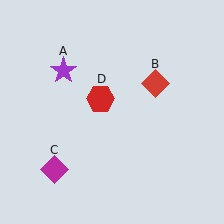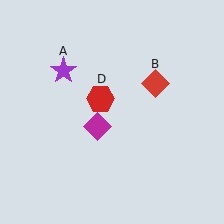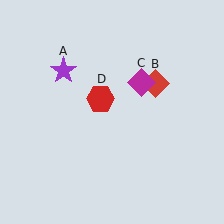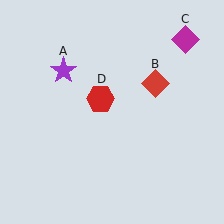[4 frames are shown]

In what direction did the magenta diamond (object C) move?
The magenta diamond (object C) moved up and to the right.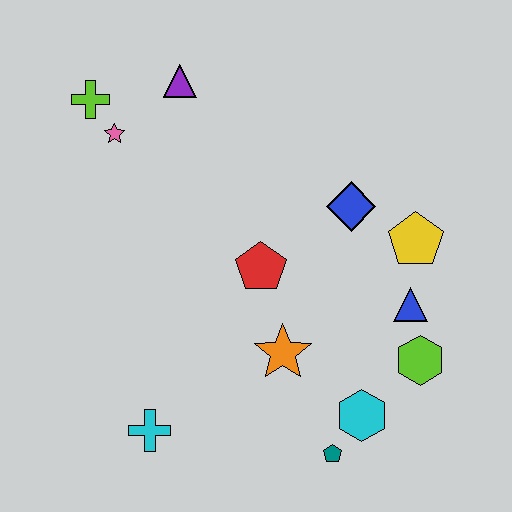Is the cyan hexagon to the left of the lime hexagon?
Yes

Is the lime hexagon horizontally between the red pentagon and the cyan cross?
No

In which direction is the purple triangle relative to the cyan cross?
The purple triangle is above the cyan cross.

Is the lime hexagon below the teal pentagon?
No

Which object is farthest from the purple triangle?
The teal pentagon is farthest from the purple triangle.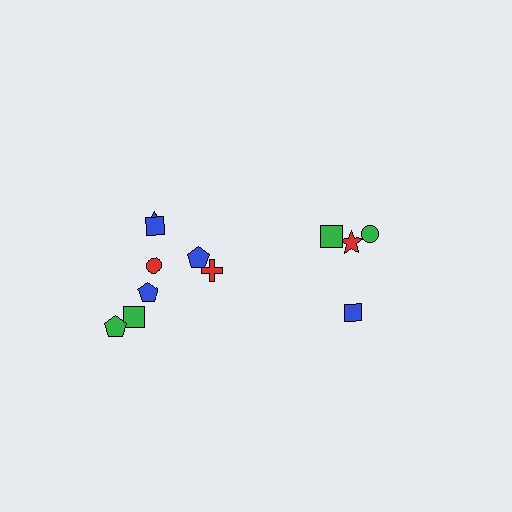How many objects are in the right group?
There are 4 objects.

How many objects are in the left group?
There are 8 objects.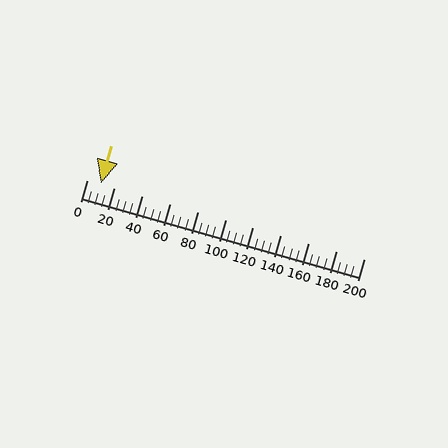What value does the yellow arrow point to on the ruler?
The yellow arrow points to approximately 10.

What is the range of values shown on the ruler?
The ruler shows values from 0 to 200.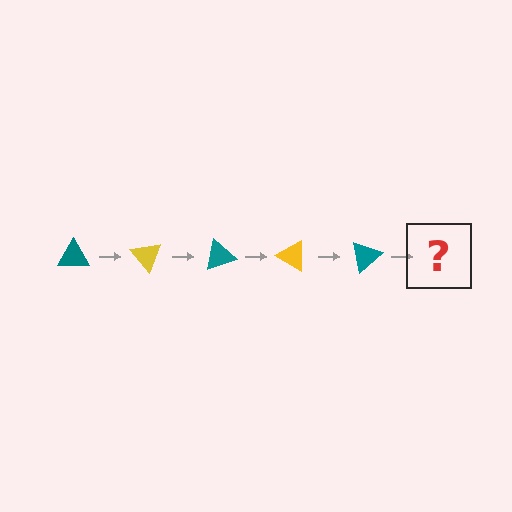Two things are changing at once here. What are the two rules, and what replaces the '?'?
The two rules are that it rotates 50 degrees each step and the color cycles through teal and yellow. The '?' should be a yellow triangle, rotated 250 degrees from the start.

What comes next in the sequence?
The next element should be a yellow triangle, rotated 250 degrees from the start.